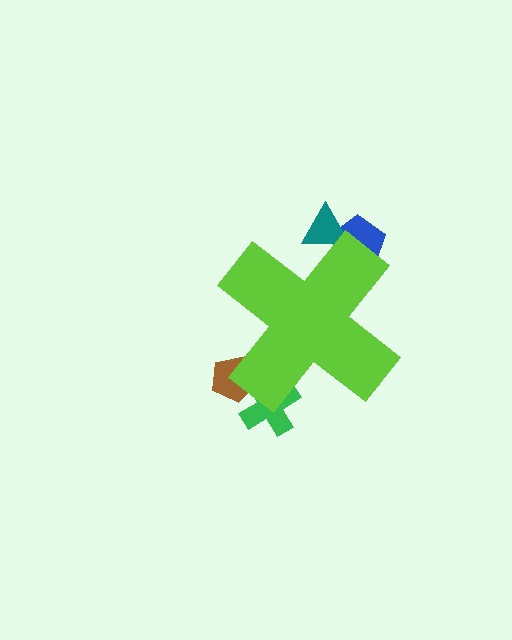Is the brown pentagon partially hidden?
Yes, the brown pentagon is partially hidden behind the lime cross.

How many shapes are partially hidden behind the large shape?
4 shapes are partially hidden.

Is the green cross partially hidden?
Yes, the green cross is partially hidden behind the lime cross.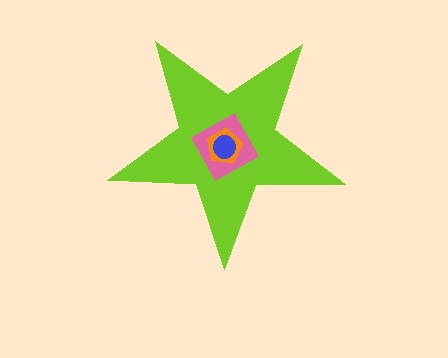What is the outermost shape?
The lime star.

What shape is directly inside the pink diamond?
The orange pentagon.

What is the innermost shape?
The blue circle.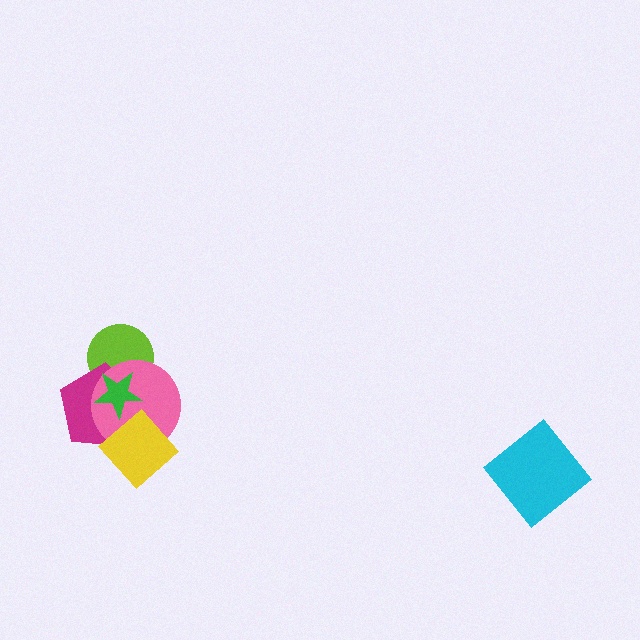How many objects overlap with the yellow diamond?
2 objects overlap with the yellow diamond.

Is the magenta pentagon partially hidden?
Yes, it is partially covered by another shape.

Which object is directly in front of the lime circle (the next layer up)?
The magenta pentagon is directly in front of the lime circle.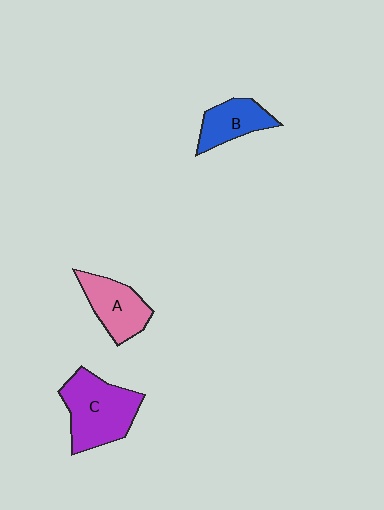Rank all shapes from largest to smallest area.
From largest to smallest: C (purple), A (pink), B (blue).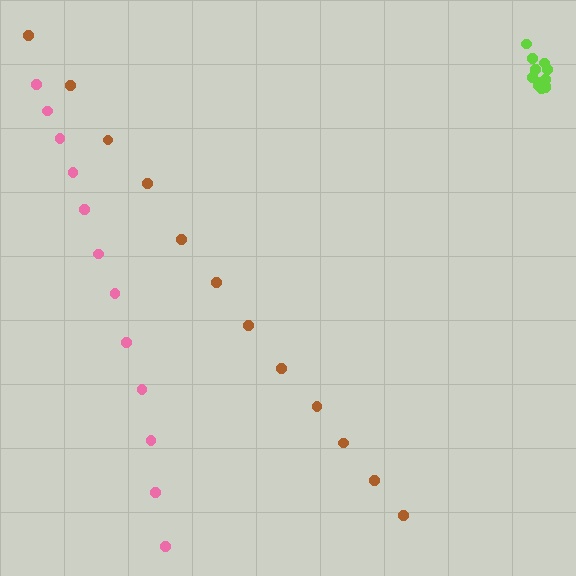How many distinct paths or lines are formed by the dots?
There are 3 distinct paths.